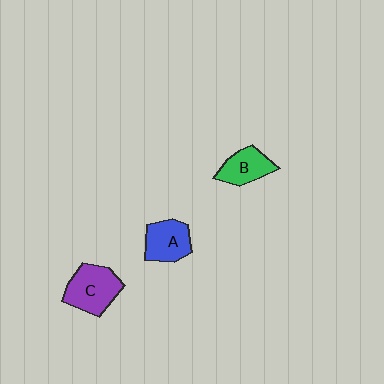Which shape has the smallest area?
Shape B (green).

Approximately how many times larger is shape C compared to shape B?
Approximately 1.4 times.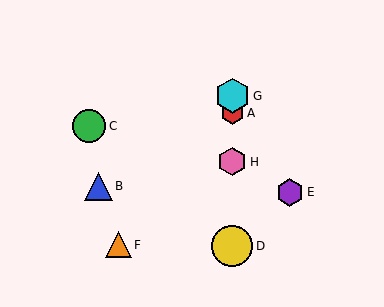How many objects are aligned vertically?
4 objects (A, D, G, H) are aligned vertically.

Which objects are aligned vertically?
Objects A, D, G, H are aligned vertically.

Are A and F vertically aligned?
No, A is at x≈232 and F is at x≈118.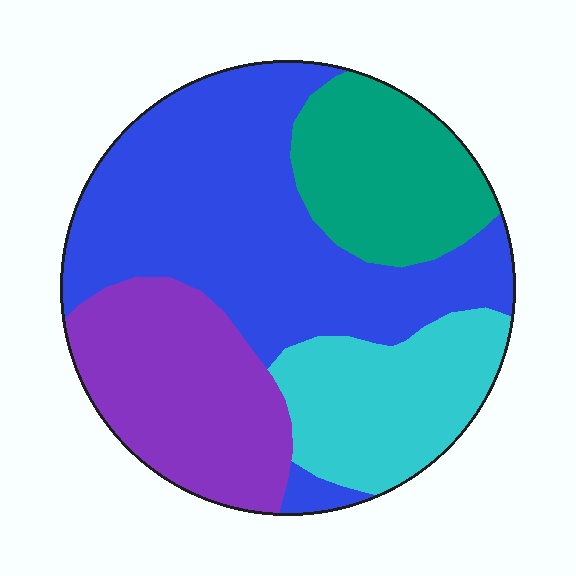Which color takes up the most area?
Blue, at roughly 40%.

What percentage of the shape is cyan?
Cyan covers about 20% of the shape.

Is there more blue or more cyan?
Blue.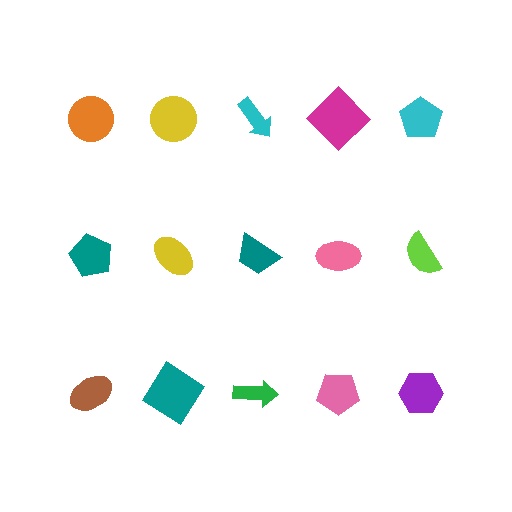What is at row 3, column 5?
A purple hexagon.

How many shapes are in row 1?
5 shapes.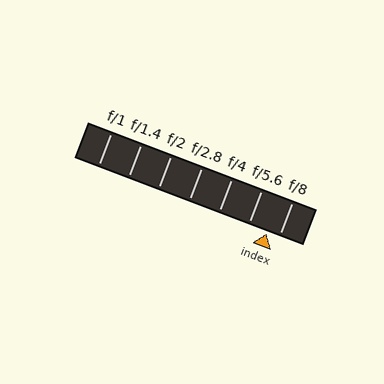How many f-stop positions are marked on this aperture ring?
There are 7 f-stop positions marked.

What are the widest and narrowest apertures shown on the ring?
The widest aperture shown is f/1 and the narrowest is f/8.